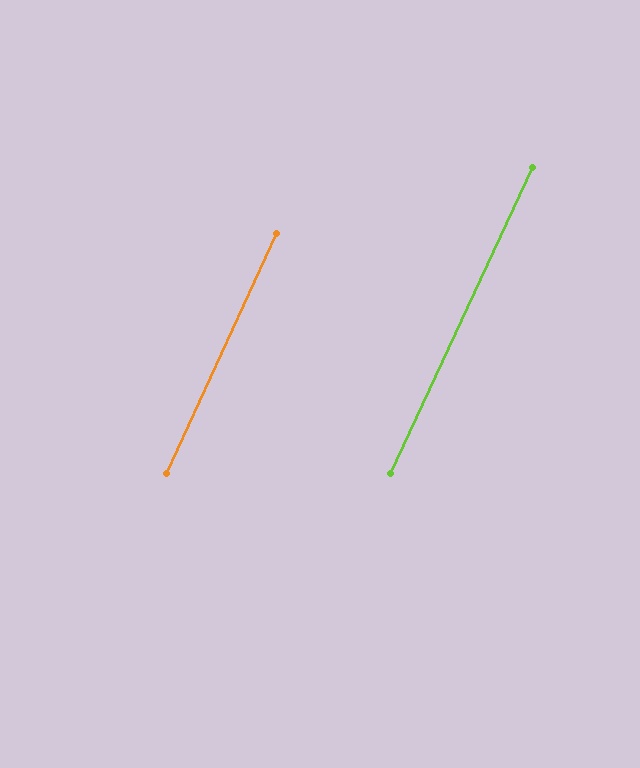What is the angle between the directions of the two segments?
Approximately 0 degrees.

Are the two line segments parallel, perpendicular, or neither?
Parallel — their directions differ by only 0.2°.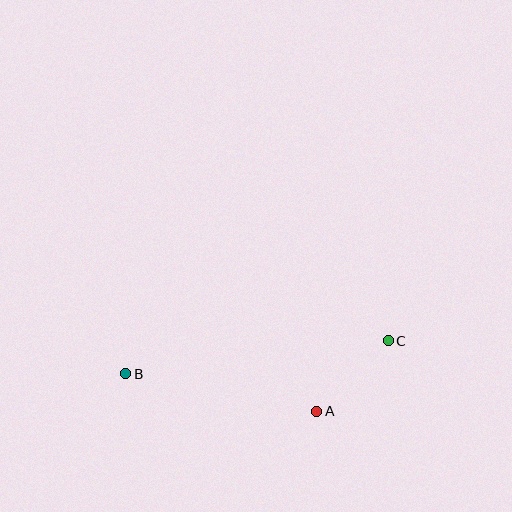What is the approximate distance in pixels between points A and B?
The distance between A and B is approximately 195 pixels.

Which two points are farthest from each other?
Points B and C are farthest from each other.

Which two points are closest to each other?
Points A and C are closest to each other.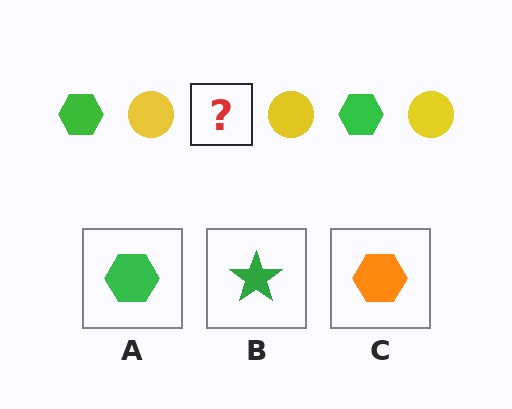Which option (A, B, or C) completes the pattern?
A.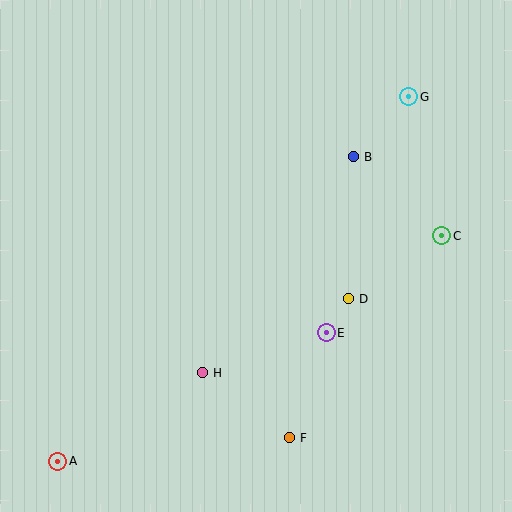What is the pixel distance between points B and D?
The distance between B and D is 142 pixels.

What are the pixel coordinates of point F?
Point F is at (289, 438).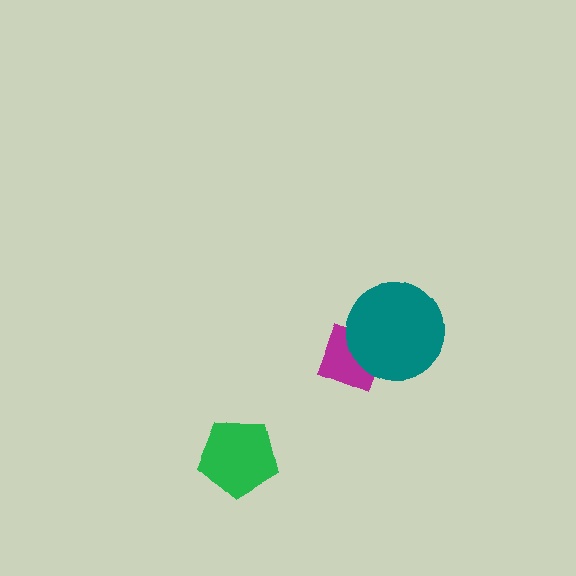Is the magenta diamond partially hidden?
Yes, it is partially covered by another shape.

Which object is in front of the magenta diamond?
The teal circle is in front of the magenta diamond.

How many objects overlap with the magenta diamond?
1 object overlaps with the magenta diamond.